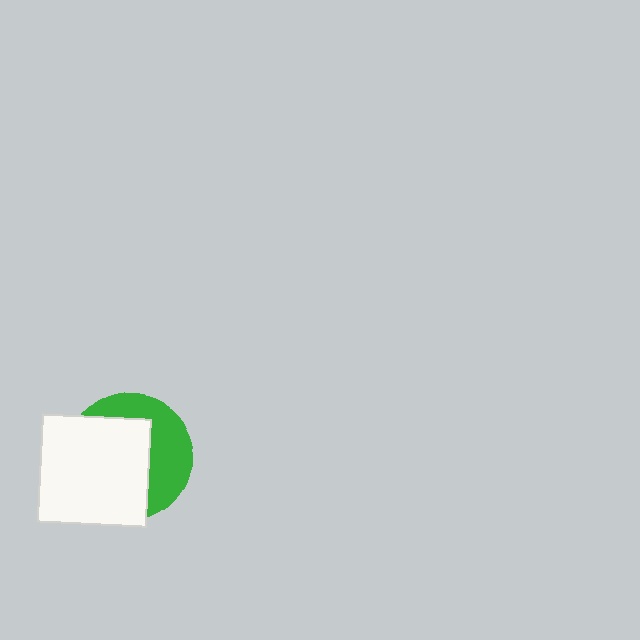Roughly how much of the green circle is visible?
A small part of it is visible (roughly 40%).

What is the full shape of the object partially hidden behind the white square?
The partially hidden object is a green circle.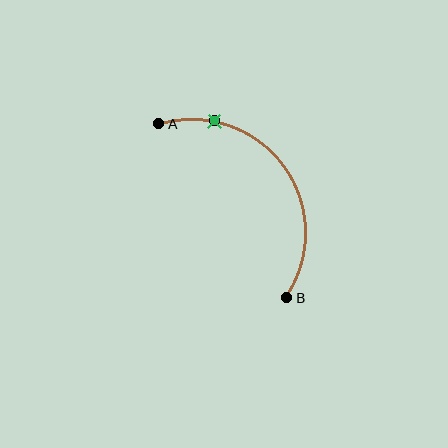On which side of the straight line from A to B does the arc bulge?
The arc bulges above and to the right of the straight line connecting A and B.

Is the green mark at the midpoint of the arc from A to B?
No. The green mark lies on the arc but is closer to endpoint A. The arc midpoint would be at the point on the curve equidistant along the arc from both A and B.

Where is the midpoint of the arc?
The arc midpoint is the point on the curve farthest from the straight line joining A and B. It sits above and to the right of that line.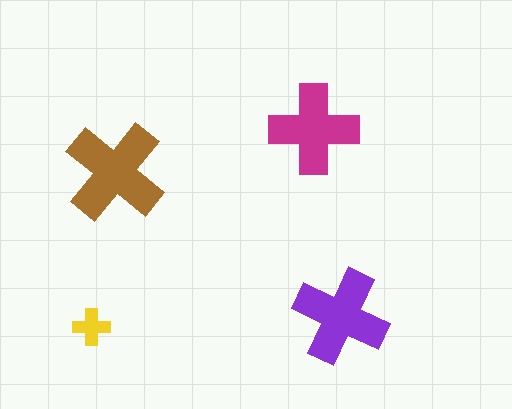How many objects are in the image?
There are 4 objects in the image.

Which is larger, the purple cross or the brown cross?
The brown one.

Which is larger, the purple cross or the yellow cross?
The purple one.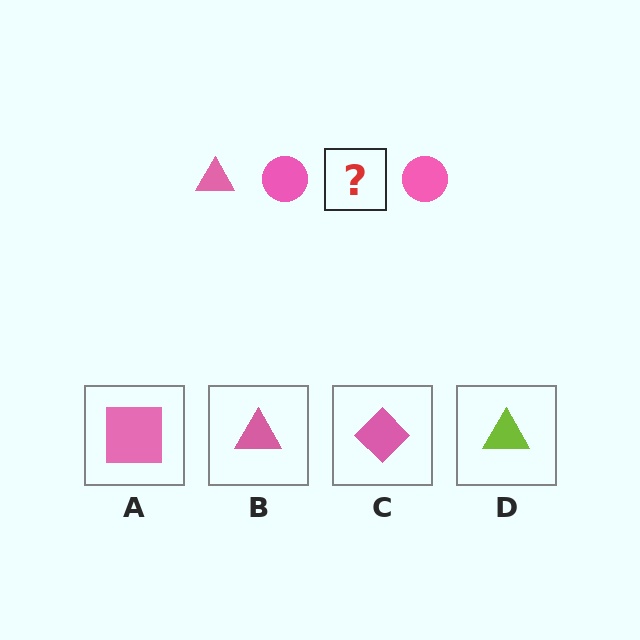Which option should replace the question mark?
Option B.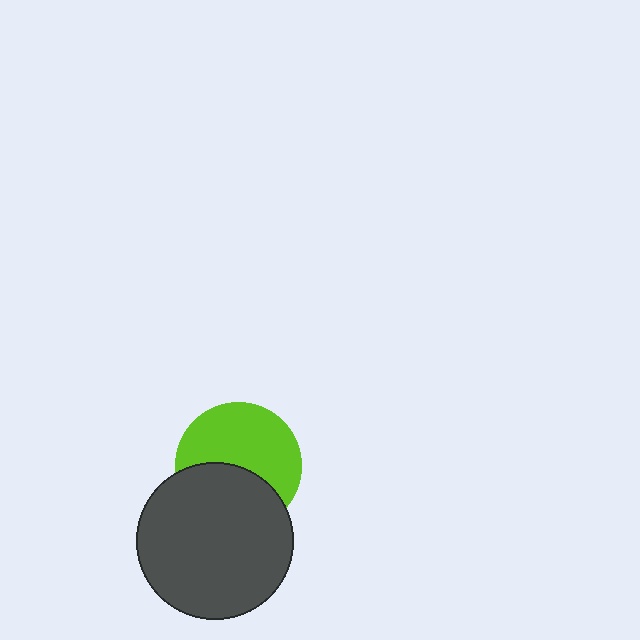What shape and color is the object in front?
The object in front is a dark gray circle.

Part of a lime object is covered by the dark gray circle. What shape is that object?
It is a circle.